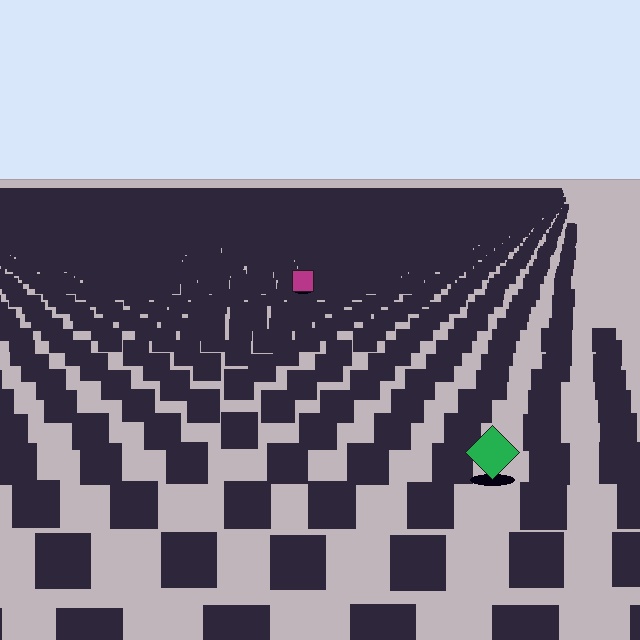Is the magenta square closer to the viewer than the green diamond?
No. The green diamond is closer — you can tell from the texture gradient: the ground texture is coarser near it.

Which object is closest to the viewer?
The green diamond is closest. The texture marks near it are larger and more spread out.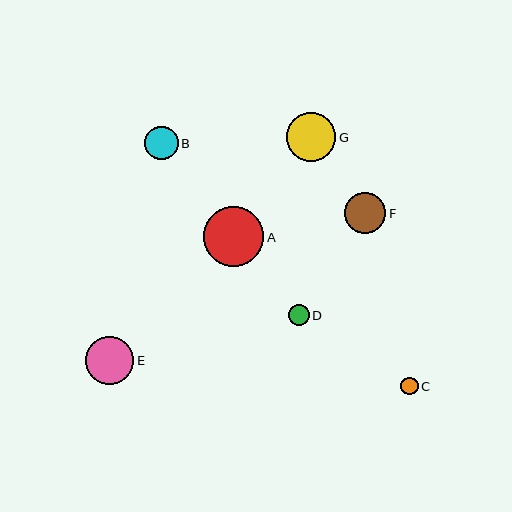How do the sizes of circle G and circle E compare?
Circle G and circle E are approximately the same size.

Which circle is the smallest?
Circle C is the smallest with a size of approximately 17 pixels.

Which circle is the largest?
Circle A is the largest with a size of approximately 60 pixels.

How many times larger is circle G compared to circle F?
Circle G is approximately 1.2 times the size of circle F.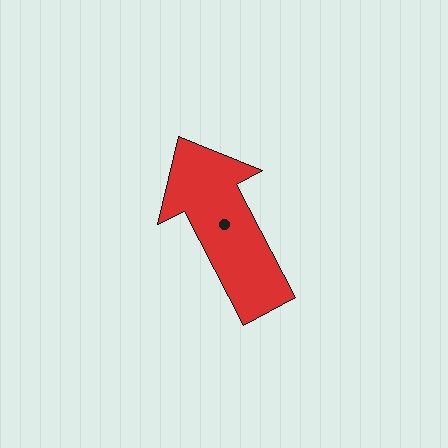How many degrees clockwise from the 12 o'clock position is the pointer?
Approximately 333 degrees.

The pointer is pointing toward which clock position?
Roughly 11 o'clock.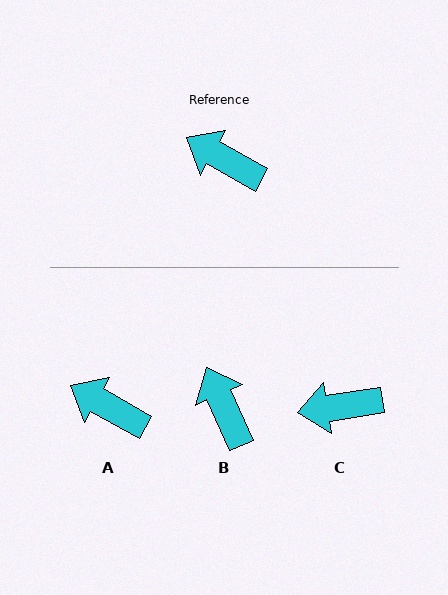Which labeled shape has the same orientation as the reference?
A.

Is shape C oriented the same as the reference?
No, it is off by about 38 degrees.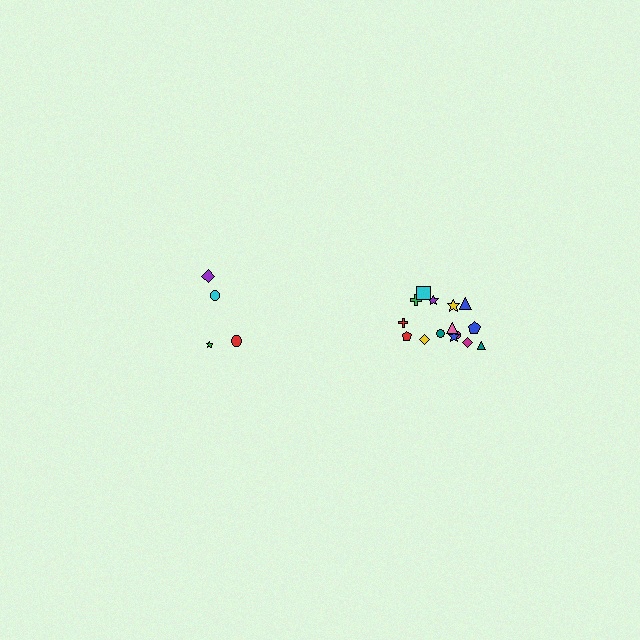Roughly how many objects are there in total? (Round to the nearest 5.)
Roughly 20 objects in total.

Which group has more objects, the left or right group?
The right group.